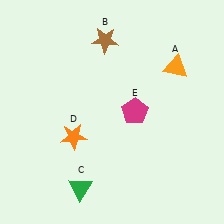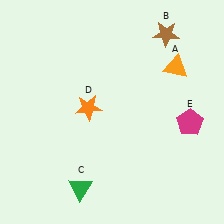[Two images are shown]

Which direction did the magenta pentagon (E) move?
The magenta pentagon (E) moved right.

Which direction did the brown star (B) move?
The brown star (B) moved right.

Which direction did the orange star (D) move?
The orange star (D) moved up.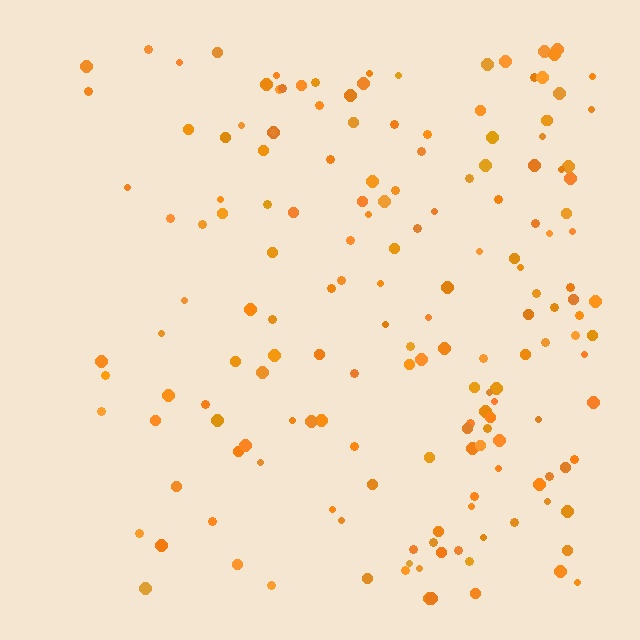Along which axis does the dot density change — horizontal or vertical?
Horizontal.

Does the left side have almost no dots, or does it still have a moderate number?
Still a moderate number, just noticeably fewer than the right.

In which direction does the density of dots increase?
From left to right, with the right side densest.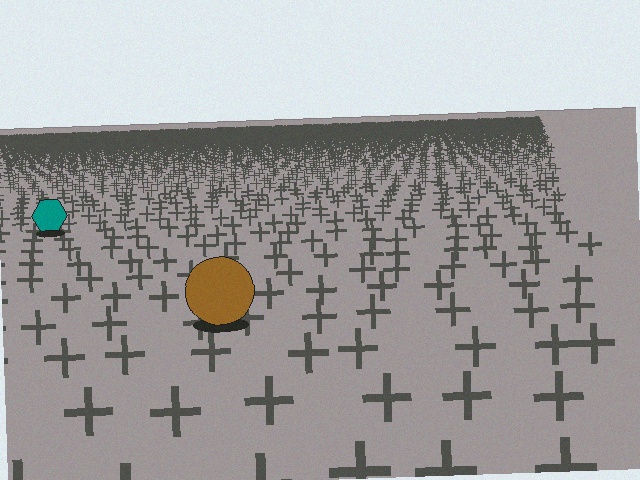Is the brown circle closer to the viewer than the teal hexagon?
Yes. The brown circle is closer — you can tell from the texture gradient: the ground texture is coarser near it.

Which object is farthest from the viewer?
The teal hexagon is farthest from the viewer. It appears smaller and the ground texture around it is denser.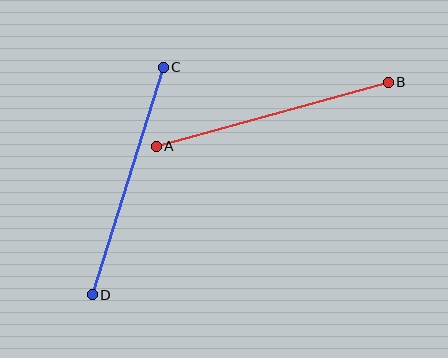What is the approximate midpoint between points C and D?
The midpoint is at approximately (128, 181) pixels.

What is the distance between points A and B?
The distance is approximately 241 pixels.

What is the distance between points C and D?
The distance is approximately 238 pixels.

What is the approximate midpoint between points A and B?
The midpoint is at approximately (272, 114) pixels.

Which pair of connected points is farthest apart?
Points A and B are farthest apart.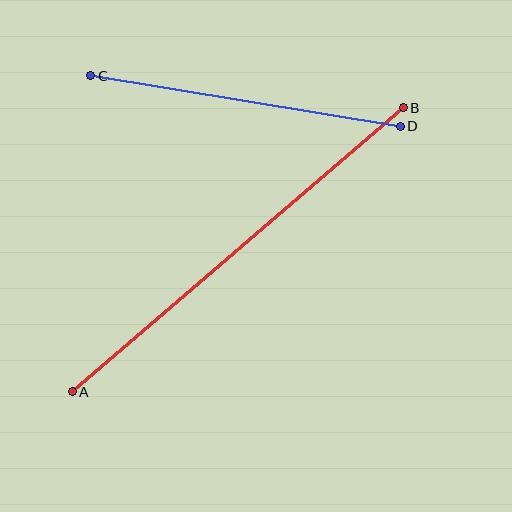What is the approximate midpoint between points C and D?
The midpoint is at approximately (246, 101) pixels.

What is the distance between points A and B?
The distance is approximately 436 pixels.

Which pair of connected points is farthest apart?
Points A and B are farthest apart.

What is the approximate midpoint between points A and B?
The midpoint is at approximately (238, 250) pixels.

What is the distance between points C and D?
The distance is approximately 314 pixels.